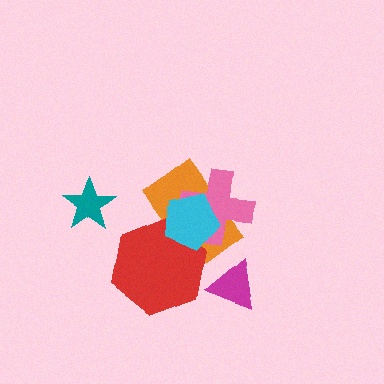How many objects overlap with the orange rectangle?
3 objects overlap with the orange rectangle.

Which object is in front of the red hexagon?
The cyan pentagon is in front of the red hexagon.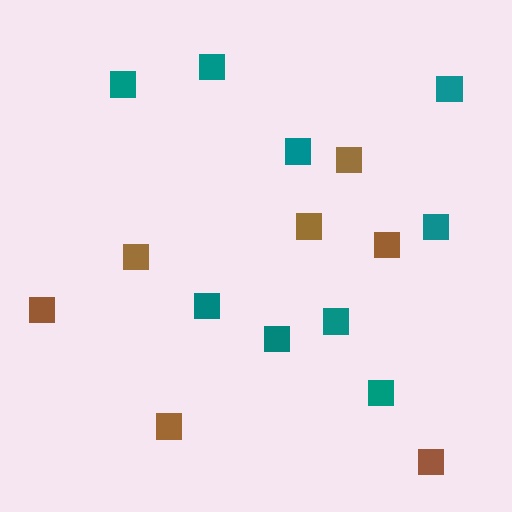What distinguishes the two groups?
There are 2 groups: one group of brown squares (7) and one group of teal squares (9).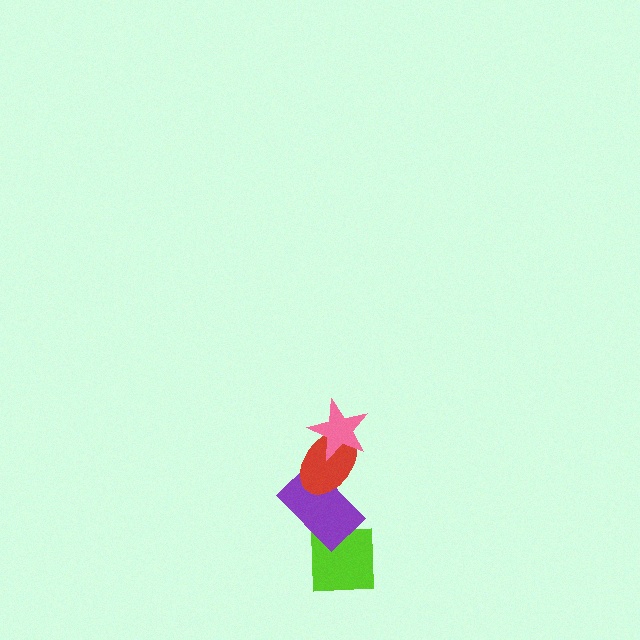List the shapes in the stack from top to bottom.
From top to bottom: the pink star, the red ellipse, the purple rectangle, the lime square.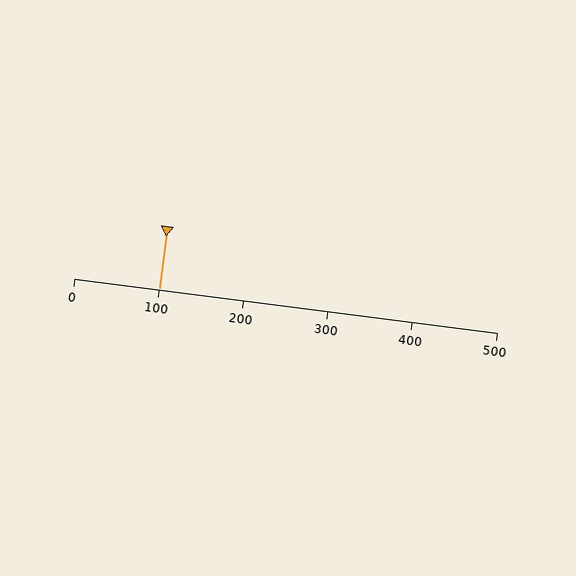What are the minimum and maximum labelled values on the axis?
The axis runs from 0 to 500.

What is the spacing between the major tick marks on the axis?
The major ticks are spaced 100 apart.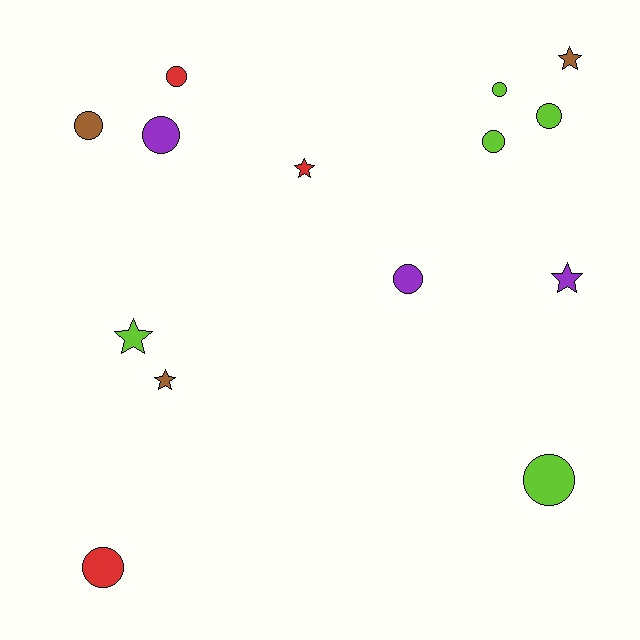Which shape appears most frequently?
Circle, with 9 objects.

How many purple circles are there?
There are 2 purple circles.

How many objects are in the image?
There are 14 objects.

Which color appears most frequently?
Lime, with 5 objects.